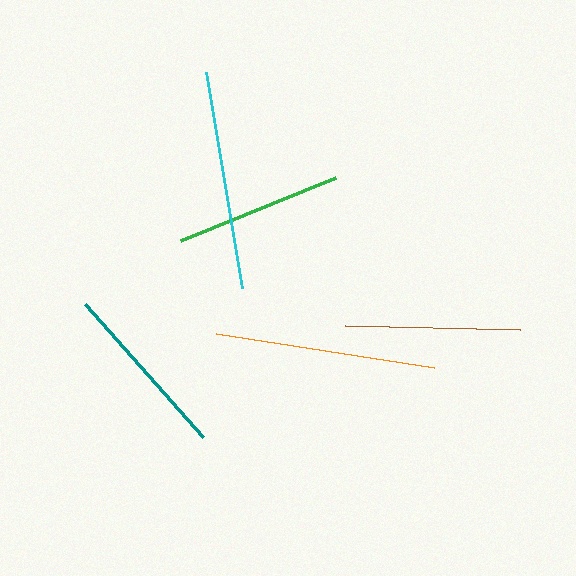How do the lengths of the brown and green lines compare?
The brown and green lines are approximately the same length.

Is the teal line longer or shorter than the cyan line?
The cyan line is longer than the teal line.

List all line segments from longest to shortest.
From longest to shortest: orange, cyan, teal, brown, green.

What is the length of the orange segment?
The orange segment is approximately 221 pixels long.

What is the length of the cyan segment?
The cyan segment is approximately 220 pixels long.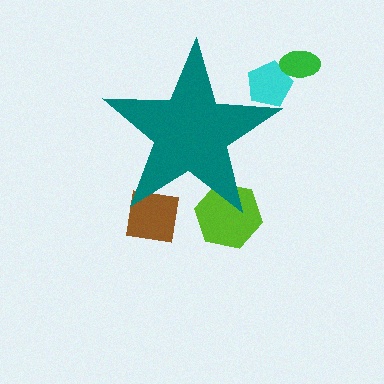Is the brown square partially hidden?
Yes, the brown square is partially hidden behind the teal star.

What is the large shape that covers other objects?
A teal star.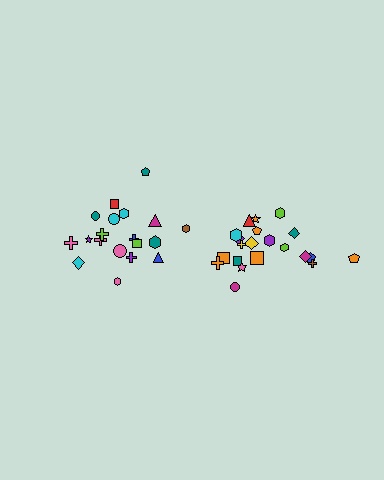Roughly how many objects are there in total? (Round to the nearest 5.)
Roughly 40 objects in total.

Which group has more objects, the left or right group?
The right group.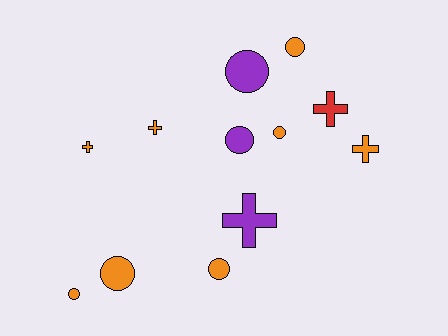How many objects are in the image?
There are 12 objects.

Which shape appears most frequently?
Circle, with 7 objects.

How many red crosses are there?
There is 1 red cross.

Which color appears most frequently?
Orange, with 8 objects.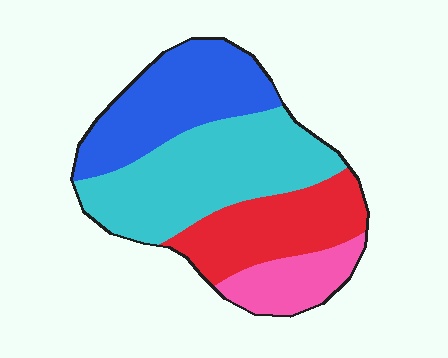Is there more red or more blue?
Blue.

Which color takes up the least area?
Pink, at roughly 15%.